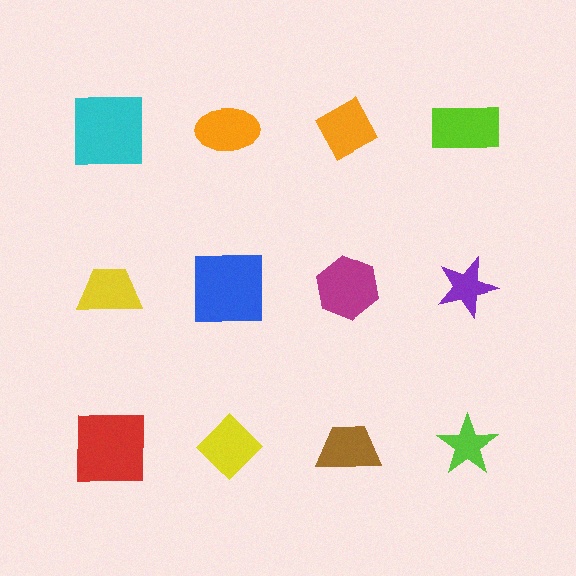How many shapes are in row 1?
4 shapes.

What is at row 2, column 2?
A blue square.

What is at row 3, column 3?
A brown trapezoid.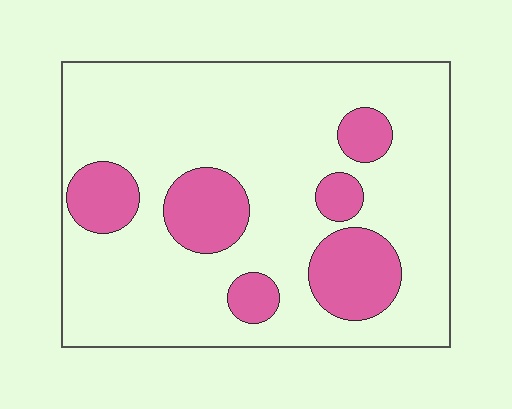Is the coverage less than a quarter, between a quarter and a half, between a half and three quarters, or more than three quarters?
Less than a quarter.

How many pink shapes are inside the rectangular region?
6.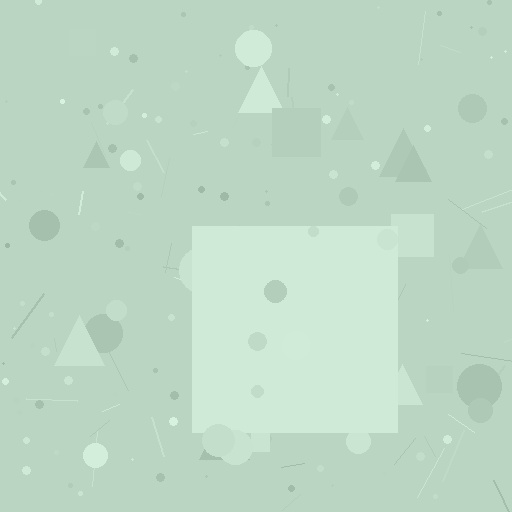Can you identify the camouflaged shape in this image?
The camouflaged shape is a square.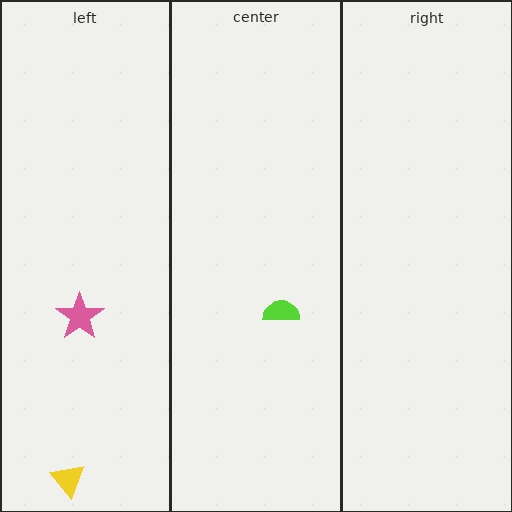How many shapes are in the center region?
1.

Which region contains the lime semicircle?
The center region.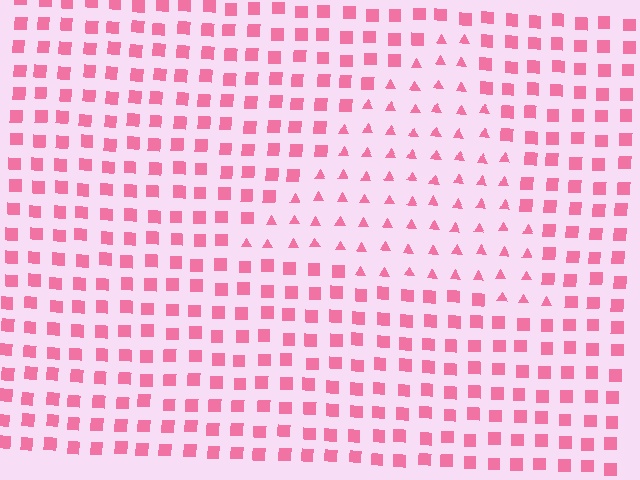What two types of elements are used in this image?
The image uses triangles inside the triangle region and squares outside it.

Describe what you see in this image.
The image is filled with small pink elements arranged in a uniform grid. A triangle-shaped region contains triangles, while the surrounding area contains squares. The boundary is defined purely by the change in element shape.